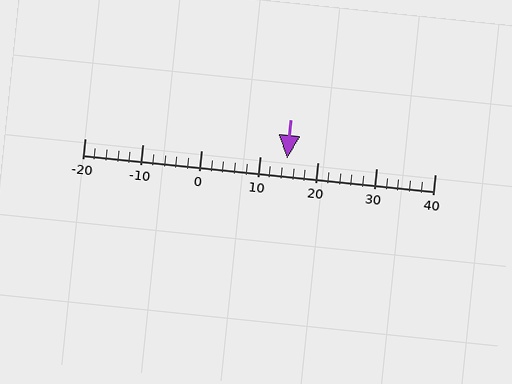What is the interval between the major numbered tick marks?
The major tick marks are spaced 10 units apart.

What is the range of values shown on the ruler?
The ruler shows values from -20 to 40.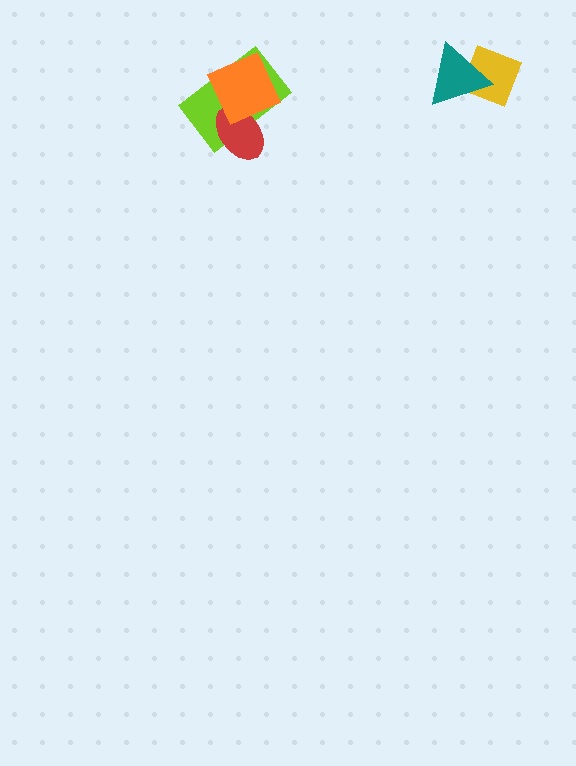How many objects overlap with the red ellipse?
2 objects overlap with the red ellipse.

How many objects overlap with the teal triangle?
1 object overlaps with the teal triangle.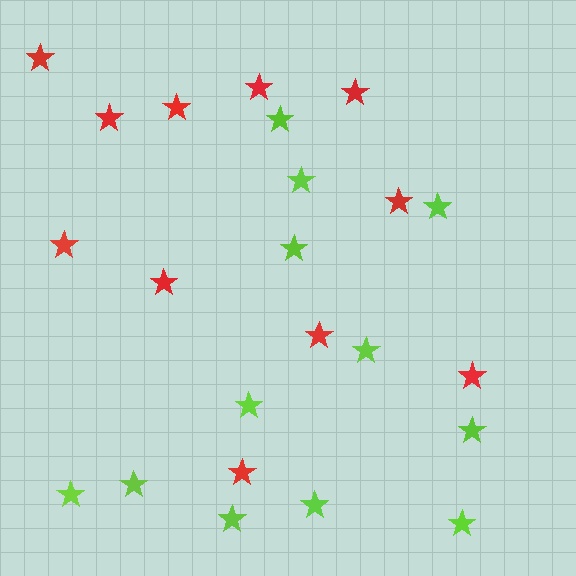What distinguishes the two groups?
There are 2 groups: one group of lime stars (12) and one group of red stars (11).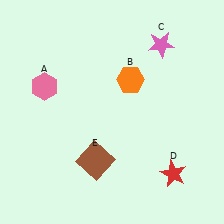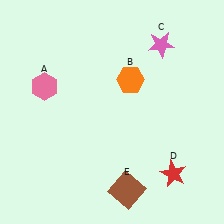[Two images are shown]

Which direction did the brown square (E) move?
The brown square (E) moved right.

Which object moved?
The brown square (E) moved right.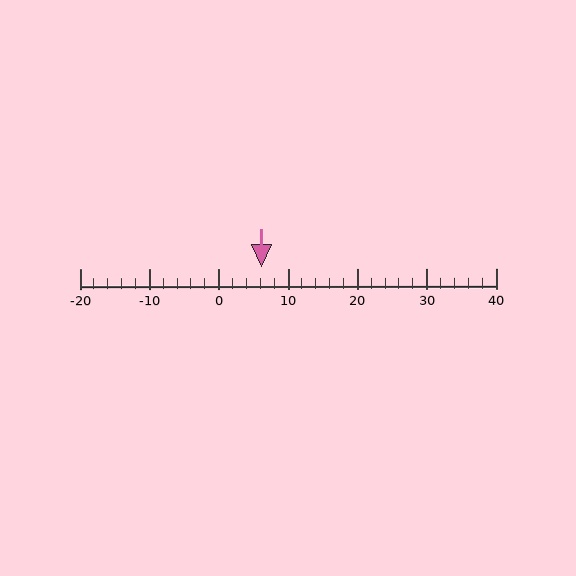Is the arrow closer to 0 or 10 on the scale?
The arrow is closer to 10.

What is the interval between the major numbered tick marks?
The major tick marks are spaced 10 units apart.